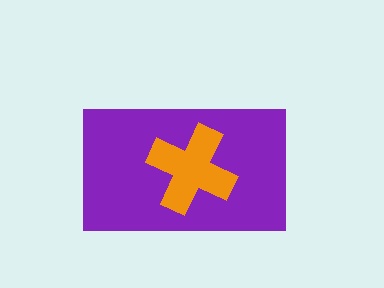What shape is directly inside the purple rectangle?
The orange cross.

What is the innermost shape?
The orange cross.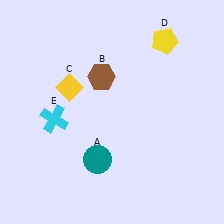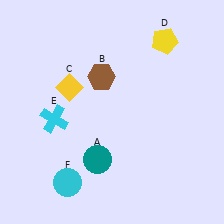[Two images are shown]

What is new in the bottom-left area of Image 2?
A cyan circle (F) was added in the bottom-left area of Image 2.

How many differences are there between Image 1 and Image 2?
There is 1 difference between the two images.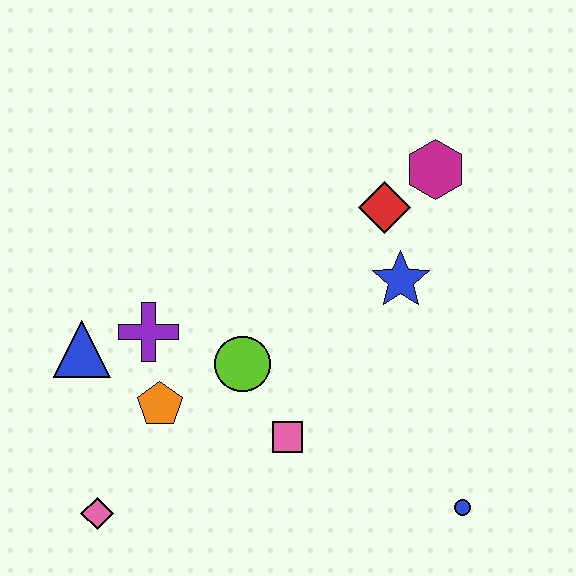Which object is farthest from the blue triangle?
The blue circle is farthest from the blue triangle.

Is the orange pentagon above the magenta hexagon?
No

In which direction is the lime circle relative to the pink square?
The lime circle is above the pink square.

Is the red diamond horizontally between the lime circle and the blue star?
Yes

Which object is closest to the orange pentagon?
The purple cross is closest to the orange pentagon.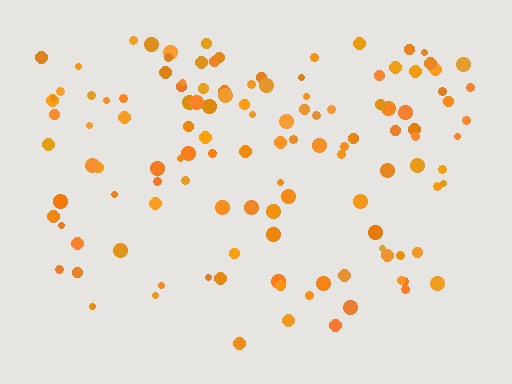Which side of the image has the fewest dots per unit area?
The bottom.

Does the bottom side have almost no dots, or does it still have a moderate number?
Still a moderate number, just noticeably fewer than the top.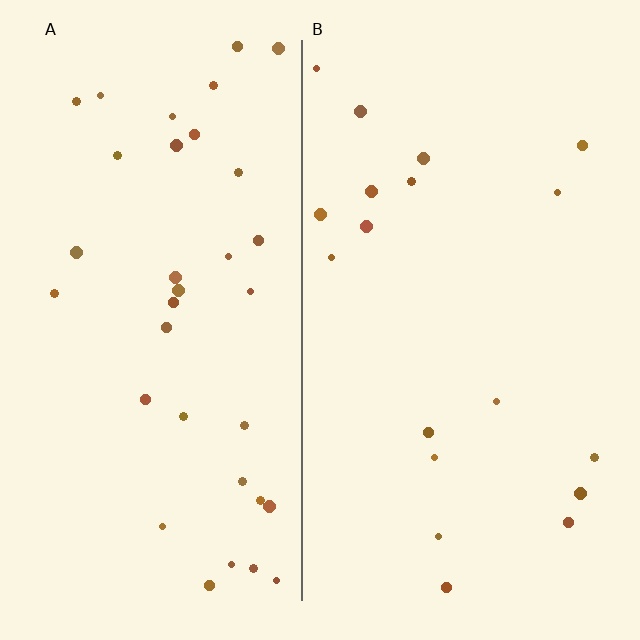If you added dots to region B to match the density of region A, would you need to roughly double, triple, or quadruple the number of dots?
Approximately double.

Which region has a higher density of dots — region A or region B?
A (the left).